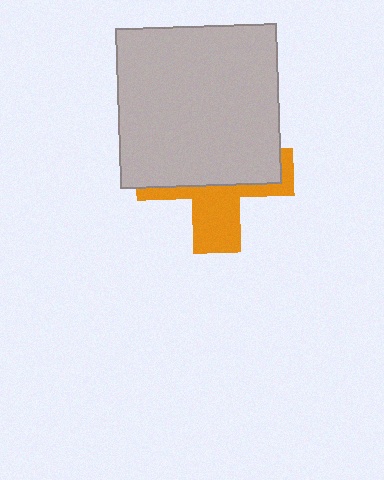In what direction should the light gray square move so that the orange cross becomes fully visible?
The light gray square should move up. That is the shortest direction to clear the overlap and leave the orange cross fully visible.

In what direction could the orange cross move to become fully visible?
The orange cross could move down. That would shift it out from behind the light gray square entirely.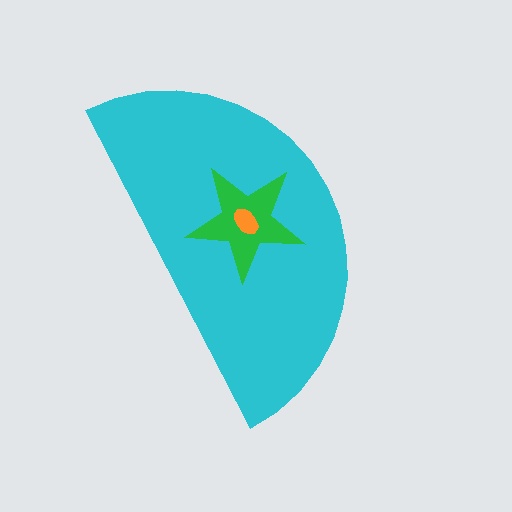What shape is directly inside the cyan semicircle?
The green star.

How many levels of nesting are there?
3.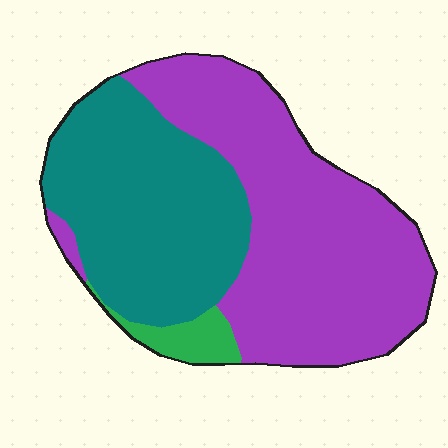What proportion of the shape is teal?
Teal covers 40% of the shape.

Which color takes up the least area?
Green, at roughly 5%.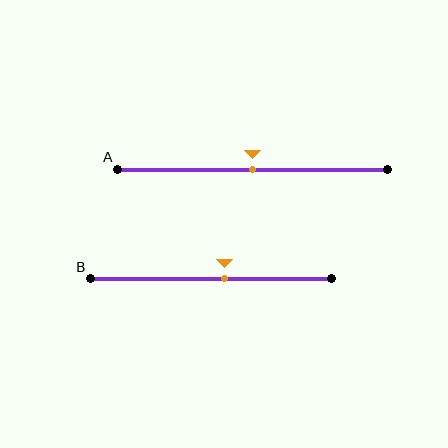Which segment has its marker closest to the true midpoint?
Segment A has its marker closest to the true midpoint.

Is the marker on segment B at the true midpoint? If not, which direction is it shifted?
No, the marker on segment B is shifted to the right by about 6% of the segment length.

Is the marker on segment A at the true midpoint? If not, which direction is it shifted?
Yes, the marker on segment A is at the true midpoint.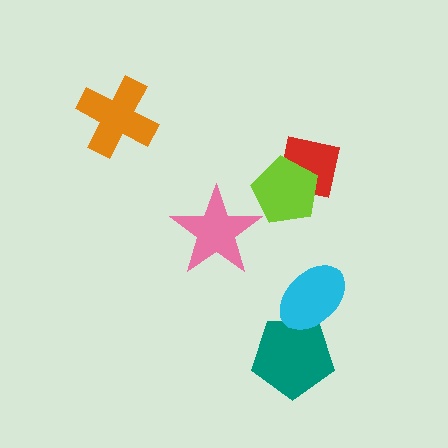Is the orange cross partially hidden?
No, no other shape covers it.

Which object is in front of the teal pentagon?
The cyan ellipse is in front of the teal pentagon.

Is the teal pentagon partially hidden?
Yes, it is partially covered by another shape.